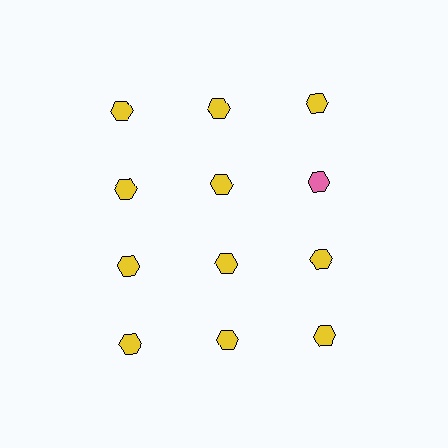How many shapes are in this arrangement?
There are 12 shapes arranged in a grid pattern.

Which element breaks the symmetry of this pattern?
The pink hexagon in the second row, center column breaks the symmetry. All other shapes are yellow hexagons.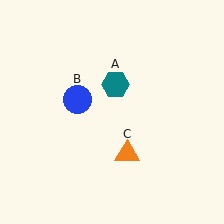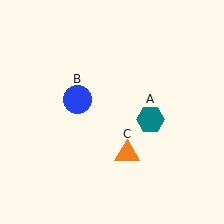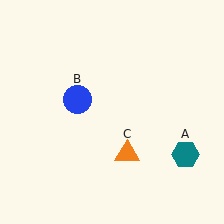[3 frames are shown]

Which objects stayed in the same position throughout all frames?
Blue circle (object B) and orange triangle (object C) remained stationary.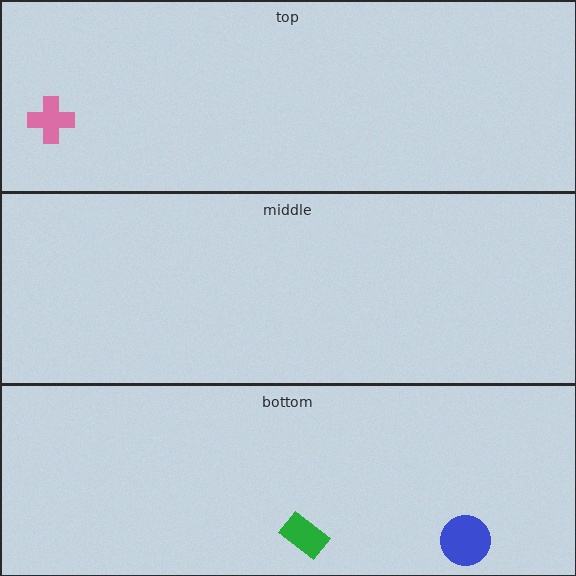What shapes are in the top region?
The pink cross.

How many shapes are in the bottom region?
2.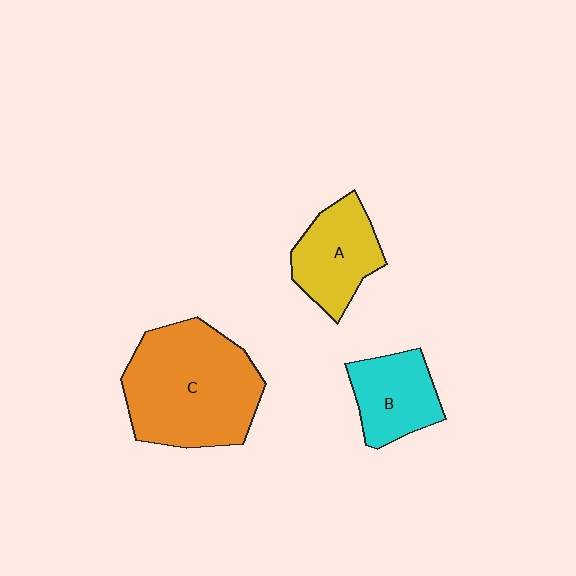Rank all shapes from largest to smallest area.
From largest to smallest: C (orange), A (yellow), B (cyan).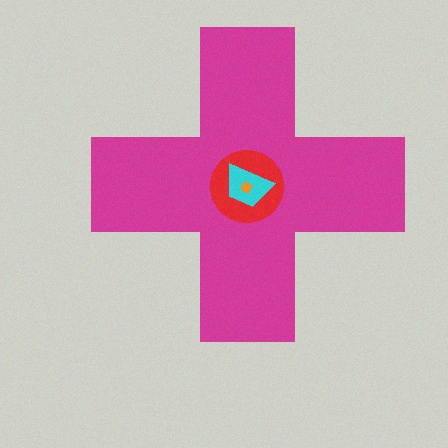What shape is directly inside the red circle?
The cyan trapezoid.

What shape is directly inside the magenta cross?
The red circle.